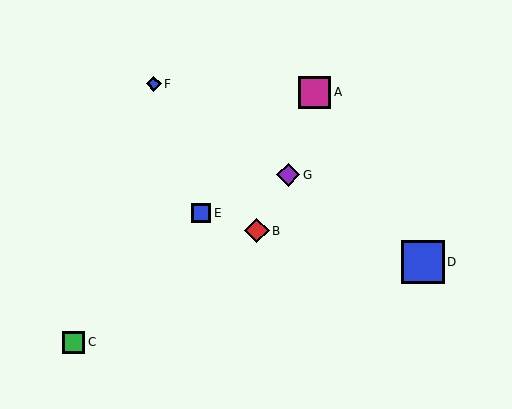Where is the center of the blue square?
The center of the blue square is at (201, 213).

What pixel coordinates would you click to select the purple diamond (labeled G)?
Click at (288, 175) to select the purple diamond G.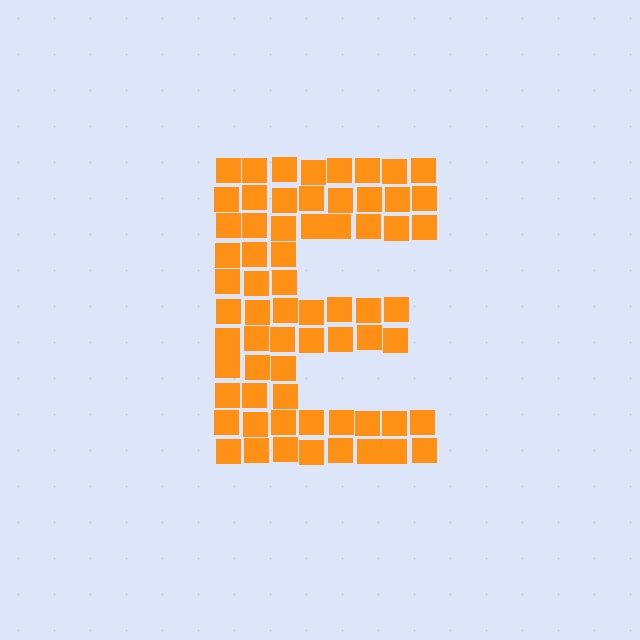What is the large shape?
The large shape is the letter E.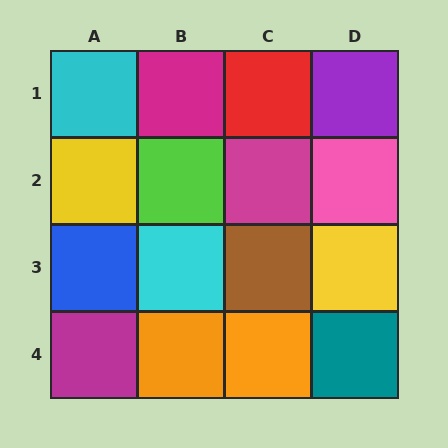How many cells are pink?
1 cell is pink.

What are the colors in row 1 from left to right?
Cyan, magenta, red, purple.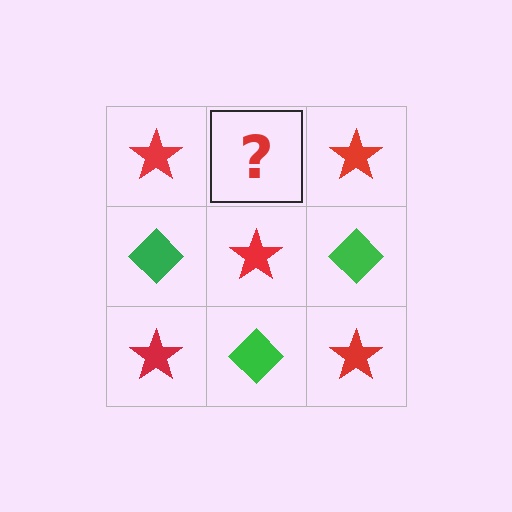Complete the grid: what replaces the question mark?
The question mark should be replaced with a green diamond.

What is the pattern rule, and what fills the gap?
The rule is that it alternates red star and green diamond in a checkerboard pattern. The gap should be filled with a green diamond.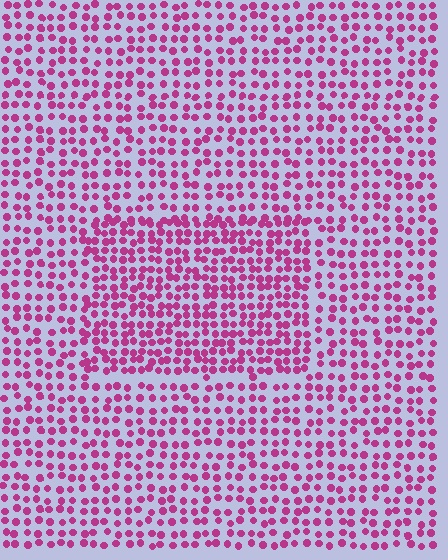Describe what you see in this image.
The image contains small magenta elements arranged at two different densities. A rectangle-shaped region is visible where the elements are more densely packed than the surrounding area.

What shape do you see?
I see a rectangle.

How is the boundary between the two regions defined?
The boundary is defined by a change in element density (approximately 1.5x ratio). All elements are the same color, size, and shape.